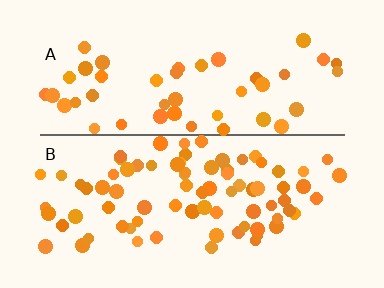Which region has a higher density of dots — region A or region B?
B (the bottom).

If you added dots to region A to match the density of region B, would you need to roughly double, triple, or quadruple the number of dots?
Approximately double.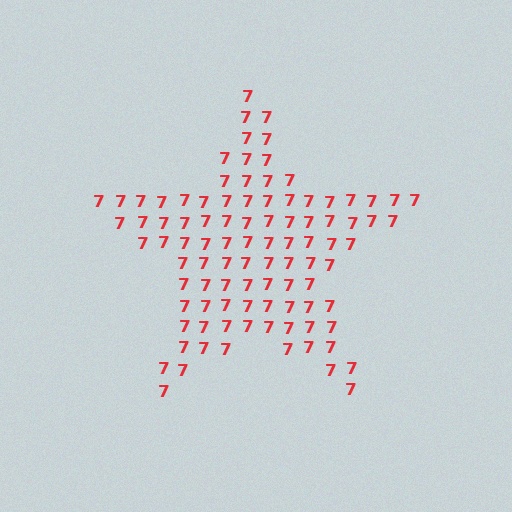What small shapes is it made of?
It is made of small digit 7's.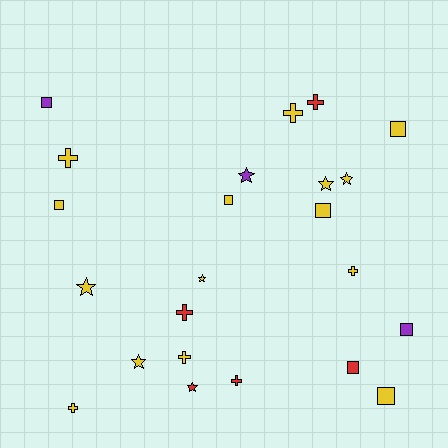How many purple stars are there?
There is 1 purple star.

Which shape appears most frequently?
Cross, with 8 objects.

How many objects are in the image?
There are 23 objects.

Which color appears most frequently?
Yellow, with 15 objects.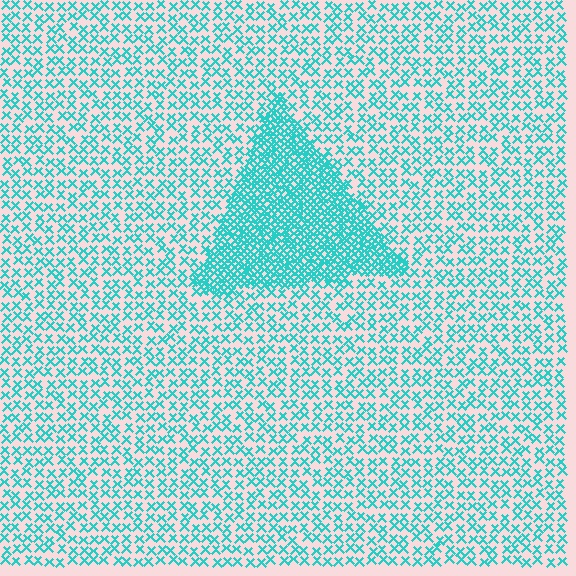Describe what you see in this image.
The image contains small cyan elements arranged at two different densities. A triangle-shaped region is visible where the elements are more densely packed than the surrounding area.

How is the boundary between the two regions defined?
The boundary is defined by a change in element density (approximately 2.8x ratio). All elements are the same color, size, and shape.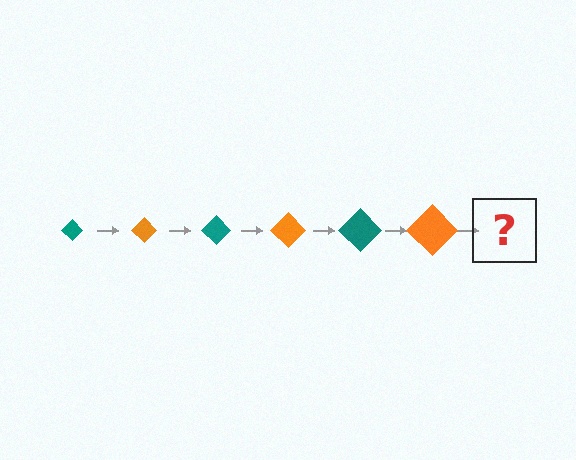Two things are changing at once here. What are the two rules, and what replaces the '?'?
The two rules are that the diamond grows larger each step and the color cycles through teal and orange. The '?' should be a teal diamond, larger than the previous one.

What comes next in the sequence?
The next element should be a teal diamond, larger than the previous one.